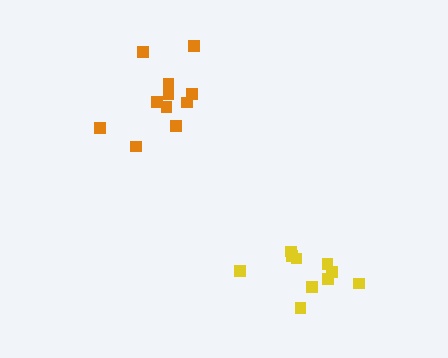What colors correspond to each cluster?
The clusters are colored: orange, yellow.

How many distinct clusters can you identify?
There are 2 distinct clusters.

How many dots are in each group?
Group 1: 12 dots, Group 2: 10 dots (22 total).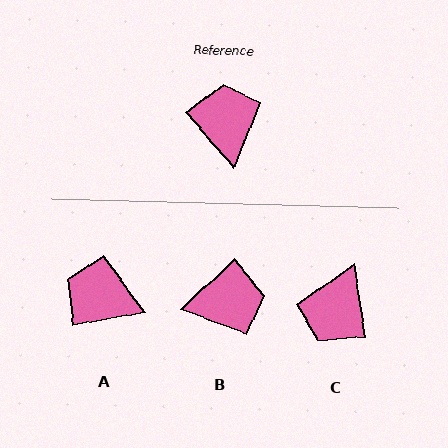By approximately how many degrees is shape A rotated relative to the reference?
Approximately 58 degrees counter-clockwise.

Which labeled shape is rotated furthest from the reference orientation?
C, about 147 degrees away.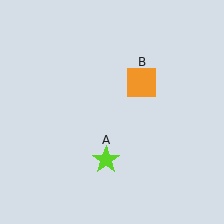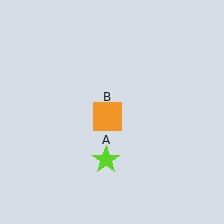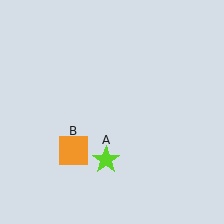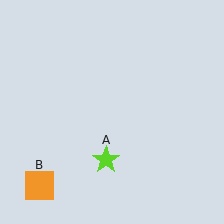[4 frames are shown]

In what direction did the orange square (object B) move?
The orange square (object B) moved down and to the left.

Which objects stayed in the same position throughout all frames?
Lime star (object A) remained stationary.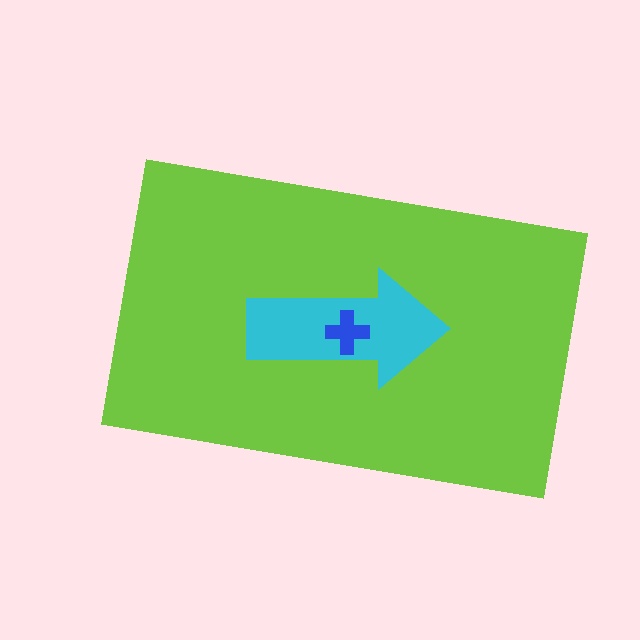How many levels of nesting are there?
3.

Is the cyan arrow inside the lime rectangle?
Yes.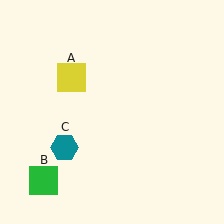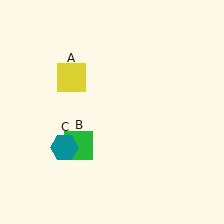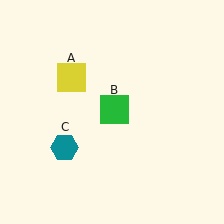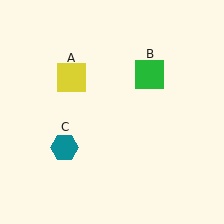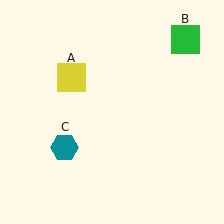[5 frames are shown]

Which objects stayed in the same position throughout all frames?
Yellow square (object A) and teal hexagon (object C) remained stationary.